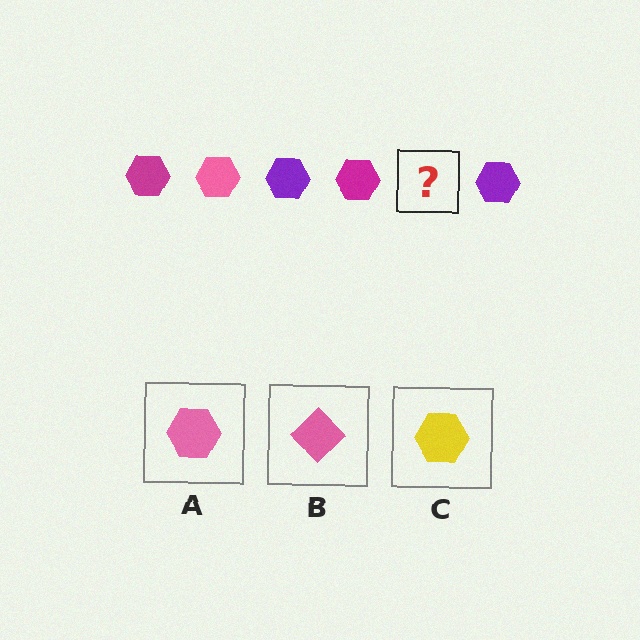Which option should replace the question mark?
Option A.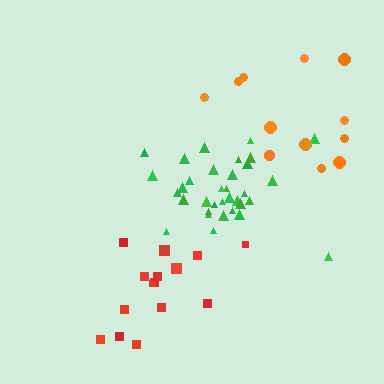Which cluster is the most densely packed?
Green.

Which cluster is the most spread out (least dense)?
Orange.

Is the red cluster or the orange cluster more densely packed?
Red.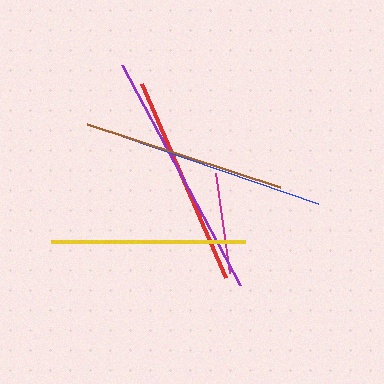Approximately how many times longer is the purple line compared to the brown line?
The purple line is approximately 1.2 times the length of the brown line.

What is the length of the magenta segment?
The magenta segment is approximately 101 pixels long.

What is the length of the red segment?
The red segment is approximately 212 pixels long.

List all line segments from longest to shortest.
From longest to shortest: purple, red, blue, brown, yellow, magenta.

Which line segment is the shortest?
The magenta line is the shortest at approximately 101 pixels.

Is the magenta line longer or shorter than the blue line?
The blue line is longer than the magenta line.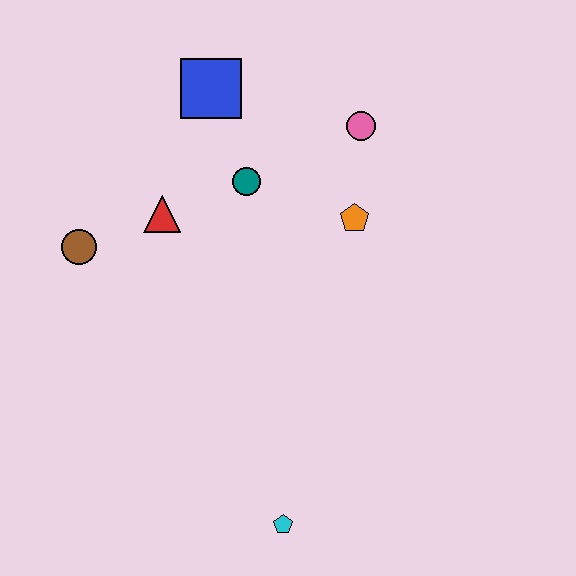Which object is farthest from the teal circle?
The cyan pentagon is farthest from the teal circle.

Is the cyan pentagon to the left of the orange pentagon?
Yes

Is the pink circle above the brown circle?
Yes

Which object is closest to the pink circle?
The orange pentagon is closest to the pink circle.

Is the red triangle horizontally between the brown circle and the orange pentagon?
Yes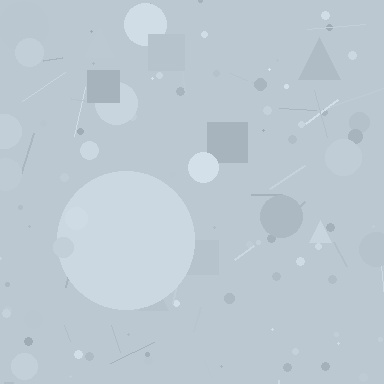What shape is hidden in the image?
A circle is hidden in the image.